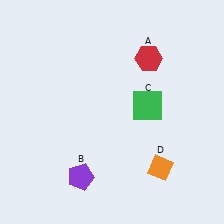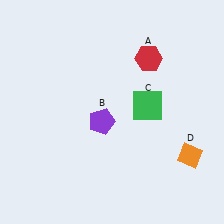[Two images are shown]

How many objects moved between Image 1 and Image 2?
2 objects moved between the two images.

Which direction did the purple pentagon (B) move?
The purple pentagon (B) moved up.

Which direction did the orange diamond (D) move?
The orange diamond (D) moved right.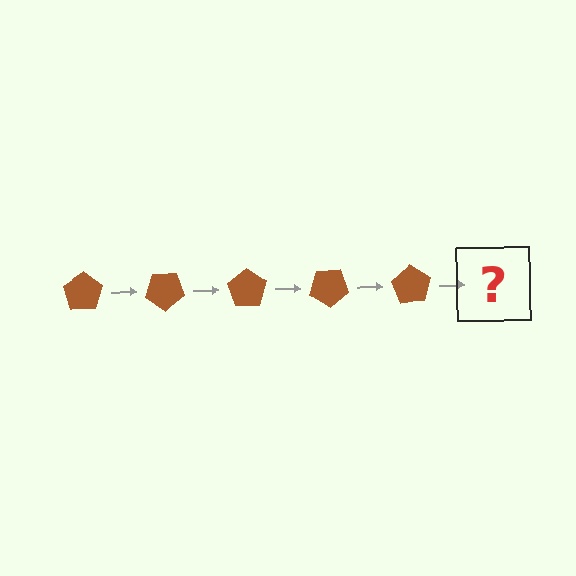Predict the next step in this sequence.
The next step is a brown pentagon rotated 175 degrees.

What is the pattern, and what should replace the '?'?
The pattern is that the pentagon rotates 35 degrees each step. The '?' should be a brown pentagon rotated 175 degrees.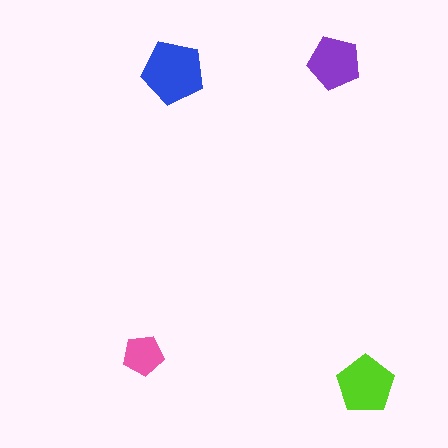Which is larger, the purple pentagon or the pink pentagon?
The purple one.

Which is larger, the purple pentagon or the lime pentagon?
The lime one.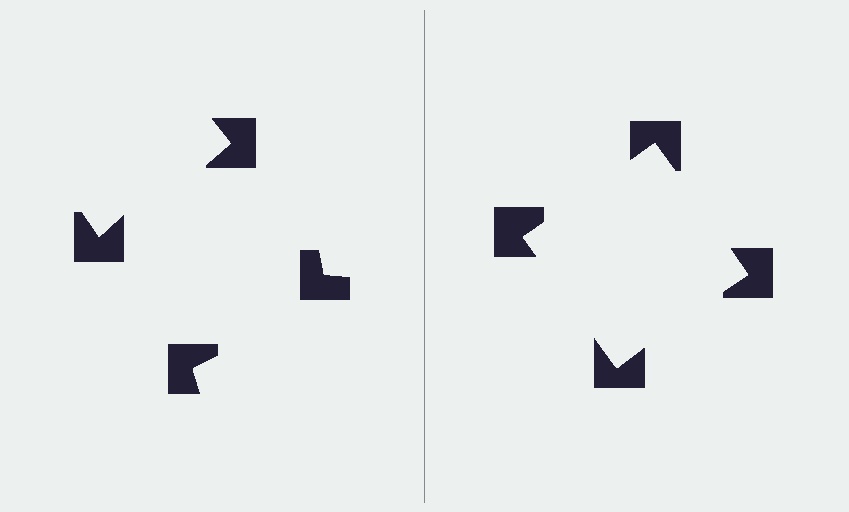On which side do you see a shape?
An illusory square appears on the right side. On the left side the wedge cuts are rotated, so no coherent shape forms.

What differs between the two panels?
The notched squares are positioned identically on both sides; only the wedge orientations differ. On the right they align to a square; on the left they are misaligned.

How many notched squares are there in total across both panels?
8 — 4 on each side.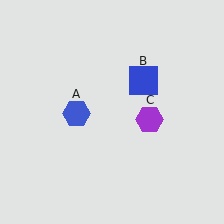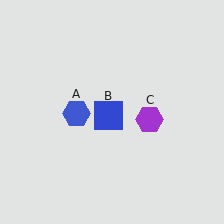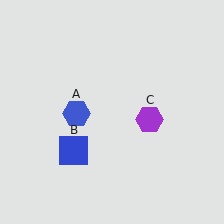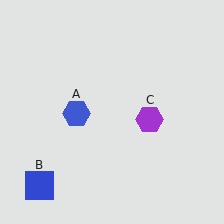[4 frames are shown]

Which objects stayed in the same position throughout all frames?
Blue hexagon (object A) and purple hexagon (object C) remained stationary.